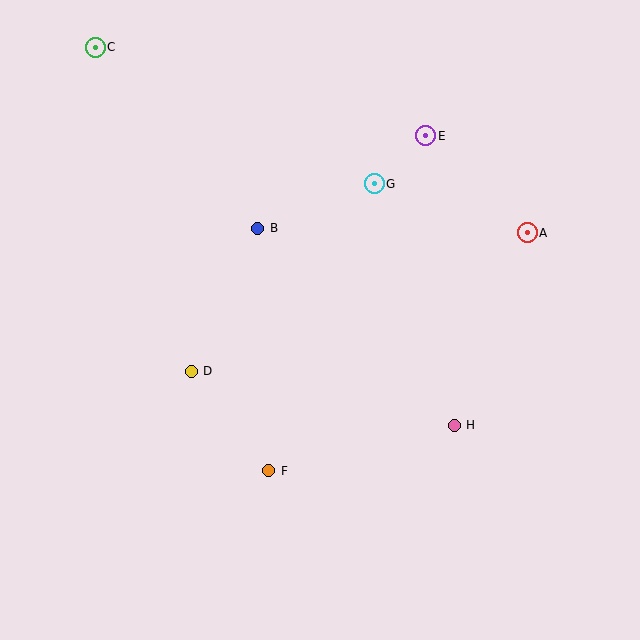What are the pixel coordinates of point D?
Point D is at (191, 371).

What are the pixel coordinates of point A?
Point A is at (527, 233).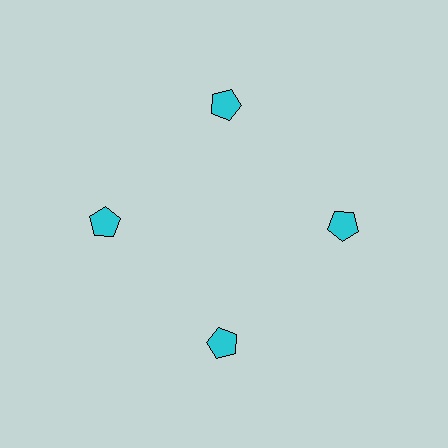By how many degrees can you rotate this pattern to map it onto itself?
The pattern maps onto itself every 90 degrees of rotation.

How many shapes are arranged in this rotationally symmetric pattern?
There are 4 shapes, arranged in 4 groups of 1.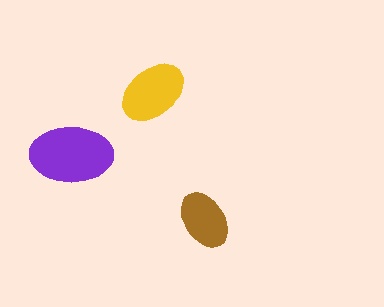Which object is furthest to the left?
The purple ellipse is leftmost.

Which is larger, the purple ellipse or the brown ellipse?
The purple one.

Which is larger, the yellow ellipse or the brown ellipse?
The yellow one.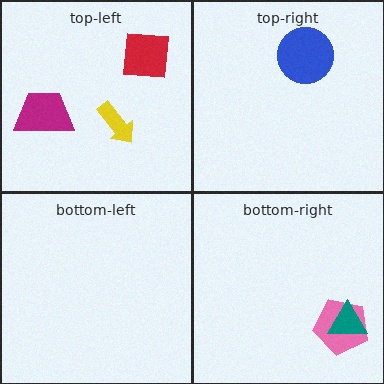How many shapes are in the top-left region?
3.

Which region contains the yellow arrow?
The top-left region.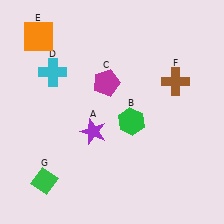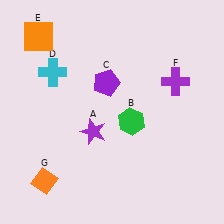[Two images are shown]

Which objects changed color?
C changed from magenta to purple. F changed from brown to purple. G changed from green to orange.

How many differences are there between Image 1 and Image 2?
There are 3 differences between the two images.